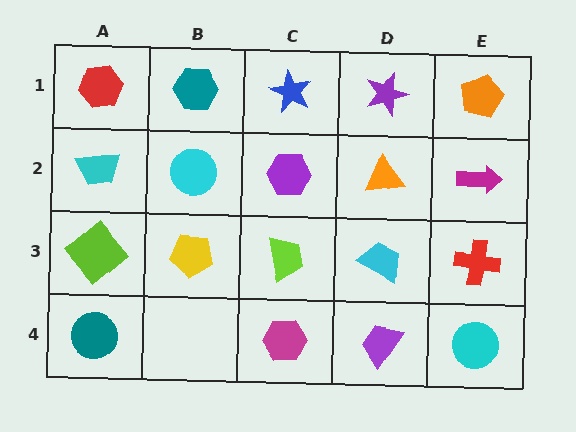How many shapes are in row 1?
5 shapes.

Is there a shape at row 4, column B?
No, that cell is empty.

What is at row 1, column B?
A teal hexagon.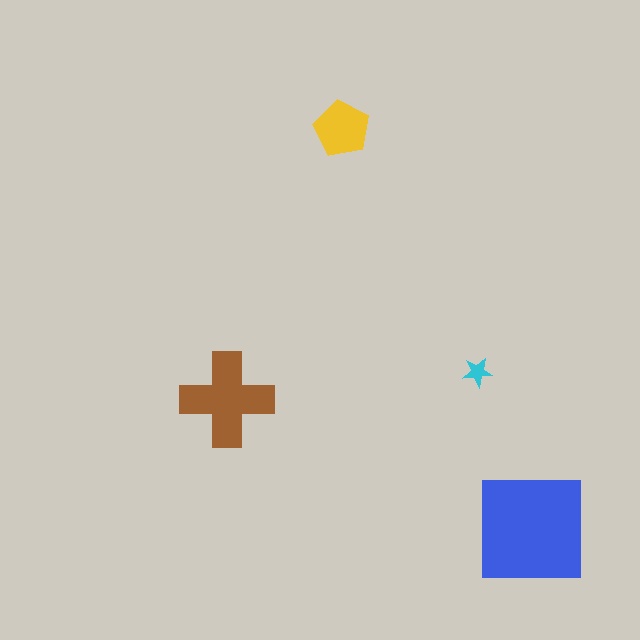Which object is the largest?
The blue square.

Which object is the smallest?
The cyan star.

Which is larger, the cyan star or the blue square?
The blue square.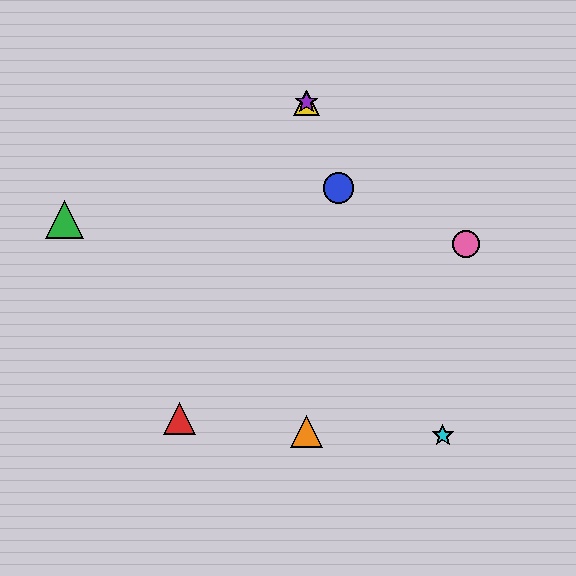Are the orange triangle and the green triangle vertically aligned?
No, the orange triangle is at x≈307 and the green triangle is at x≈65.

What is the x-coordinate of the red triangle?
The red triangle is at x≈180.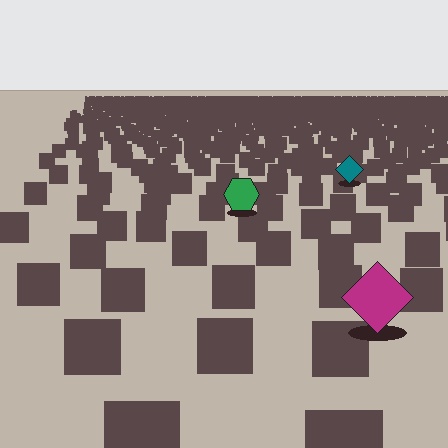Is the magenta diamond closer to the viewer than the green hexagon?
Yes. The magenta diamond is closer — you can tell from the texture gradient: the ground texture is coarser near it.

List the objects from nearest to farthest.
From nearest to farthest: the magenta diamond, the green hexagon, the teal diamond.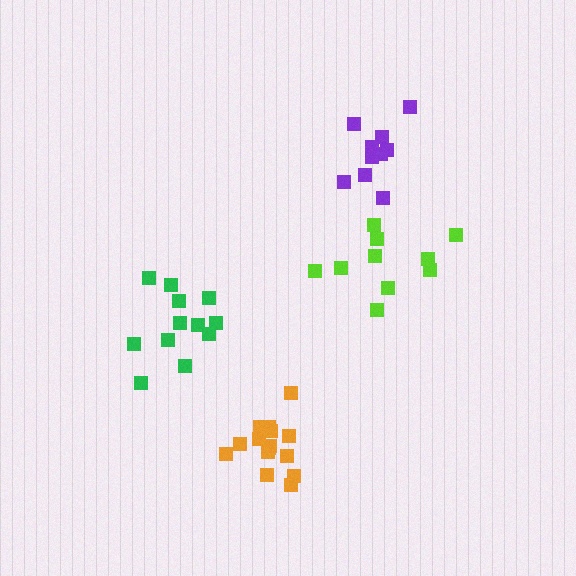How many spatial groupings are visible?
There are 4 spatial groupings.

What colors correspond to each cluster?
The clusters are colored: green, lime, orange, purple.